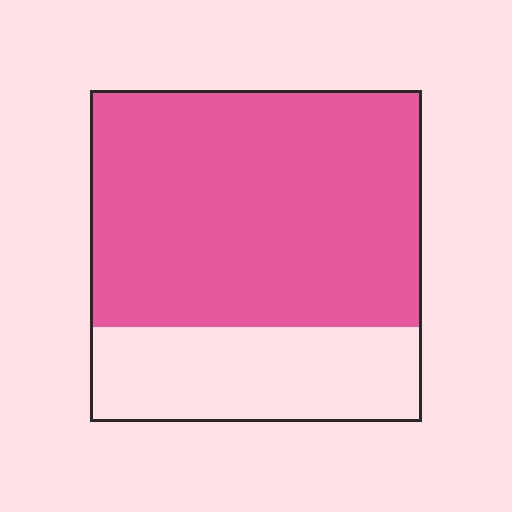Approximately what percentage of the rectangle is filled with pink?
Approximately 70%.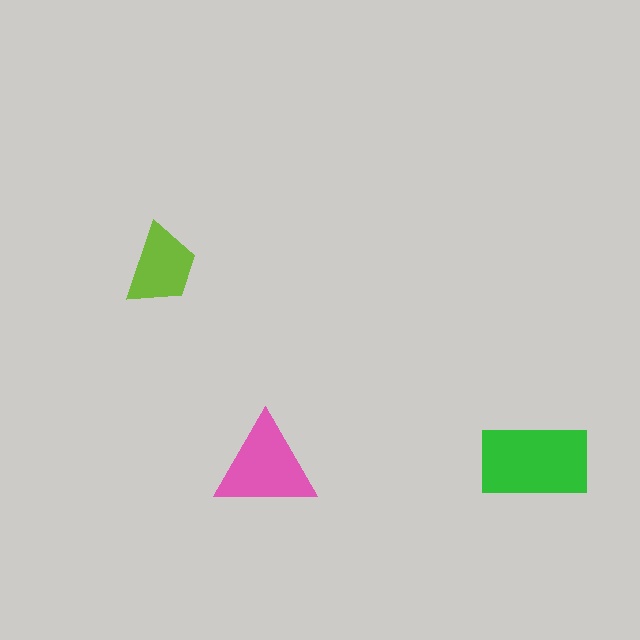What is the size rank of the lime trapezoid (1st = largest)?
3rd.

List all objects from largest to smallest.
The green rectangle, the pink triangle, the lime trapezoid.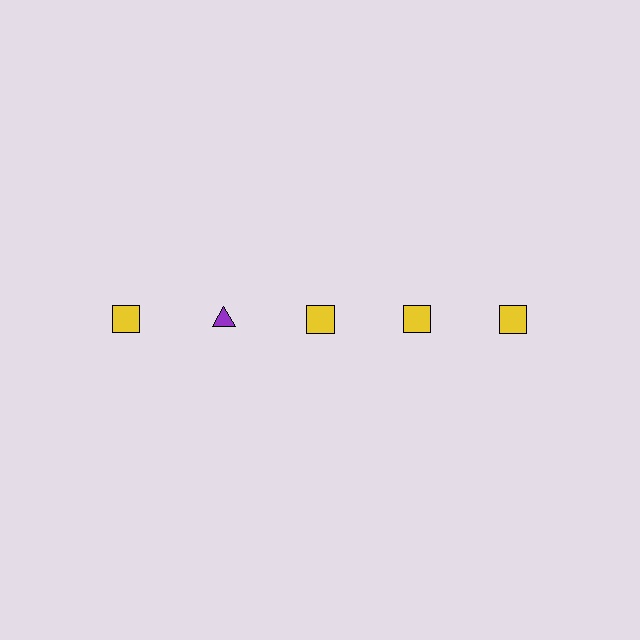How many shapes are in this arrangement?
There are 5 shapes arranged in a grid pattern.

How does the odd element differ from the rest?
It differs in both color (purple instead of yellow) and shape (triangle instead of square).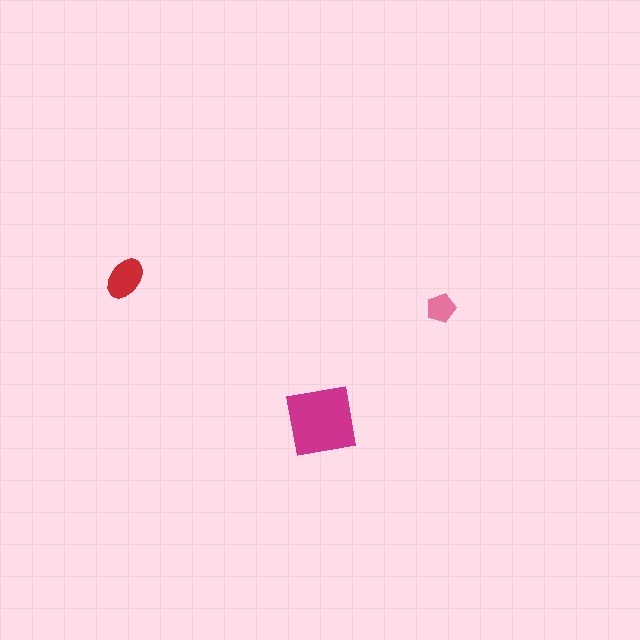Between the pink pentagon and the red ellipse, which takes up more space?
The red ellipse.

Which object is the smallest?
The pink pentagon.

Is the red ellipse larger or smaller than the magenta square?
Smaller.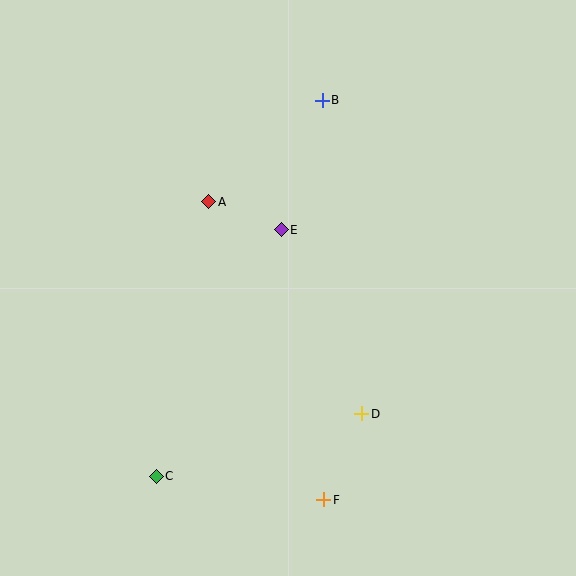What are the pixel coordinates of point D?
Point D is at (362, 414).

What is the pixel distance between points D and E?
The distance between D and E is 200 pixels.